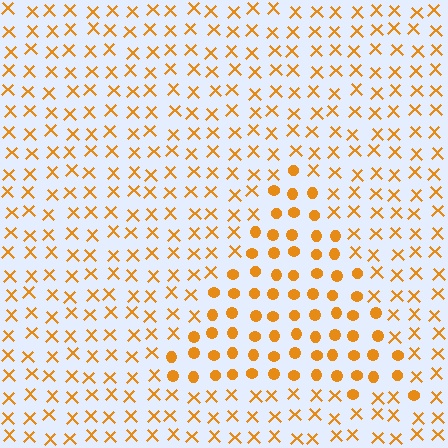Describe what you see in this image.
The image is filled with small orange elements arranged in a uniform grid. A triangle-shaped region contains circles, while the surrounding area contains X marks. The boundary is defined purely by the change in element shape.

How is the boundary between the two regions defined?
The boundary is defined by a change in element shape: circles inside vs. X marks outside. All elements share the same color and spacing.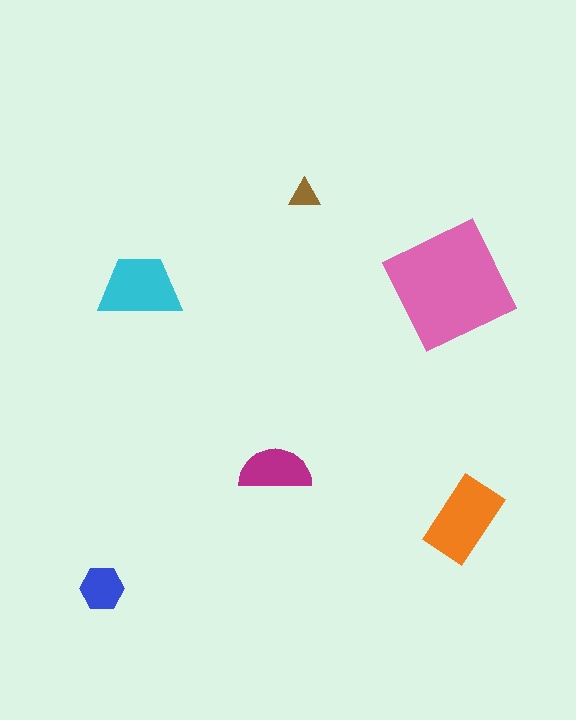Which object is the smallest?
The brown triangle.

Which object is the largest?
The pink square.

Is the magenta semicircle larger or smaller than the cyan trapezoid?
Smaller.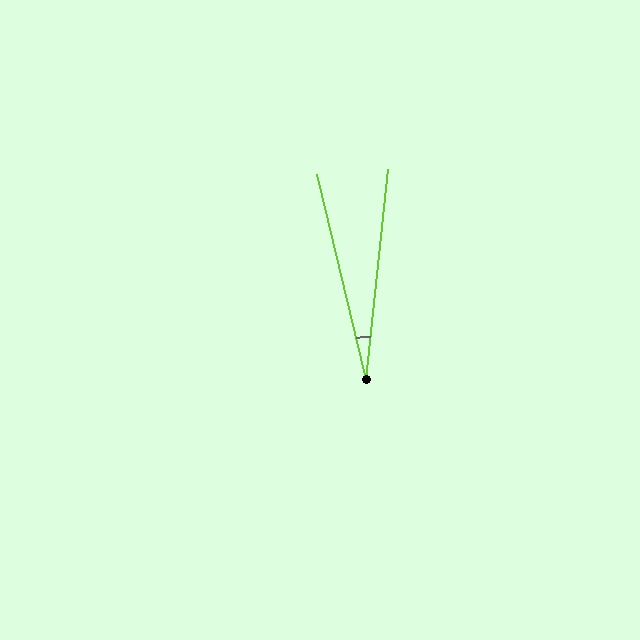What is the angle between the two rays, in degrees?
Approximately 19 degrees.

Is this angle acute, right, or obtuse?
It is acute.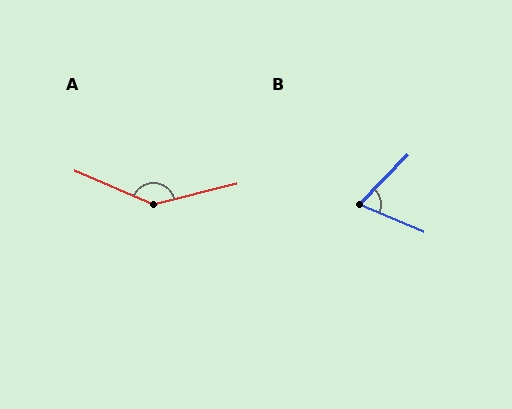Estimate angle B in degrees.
Approximately 69 degrees.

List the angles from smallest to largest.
B (69°), A (143°).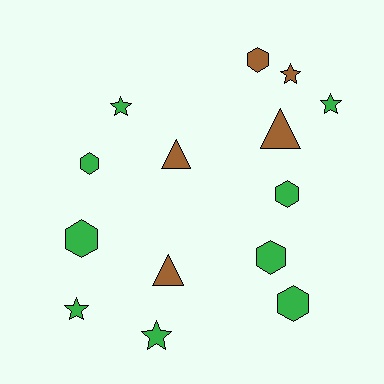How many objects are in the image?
There are 14 objects.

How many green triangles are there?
There are no green triangles.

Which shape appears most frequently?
Hexagon, with 6 objects.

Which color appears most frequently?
Green, with 9 objects.